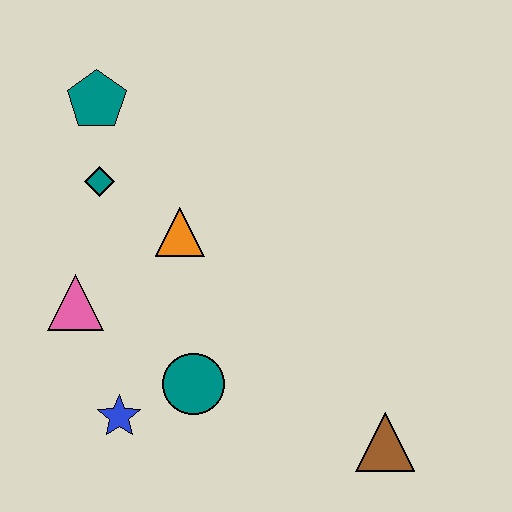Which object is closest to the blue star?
The teal circle is closest to the blue star.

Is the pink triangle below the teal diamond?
Yes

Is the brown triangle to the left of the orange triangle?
No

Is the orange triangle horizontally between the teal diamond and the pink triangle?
No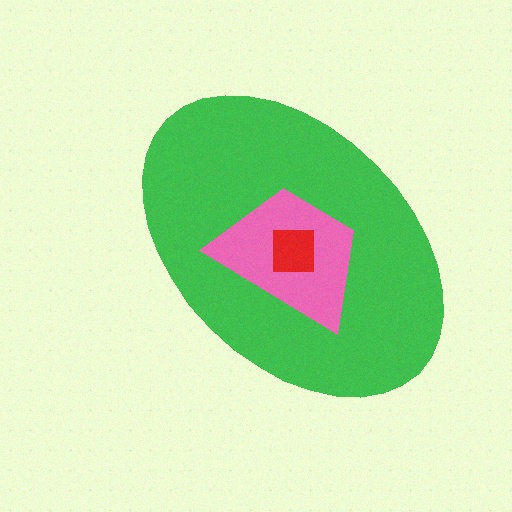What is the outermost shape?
The green ellipse.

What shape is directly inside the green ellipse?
The pink trapezoid.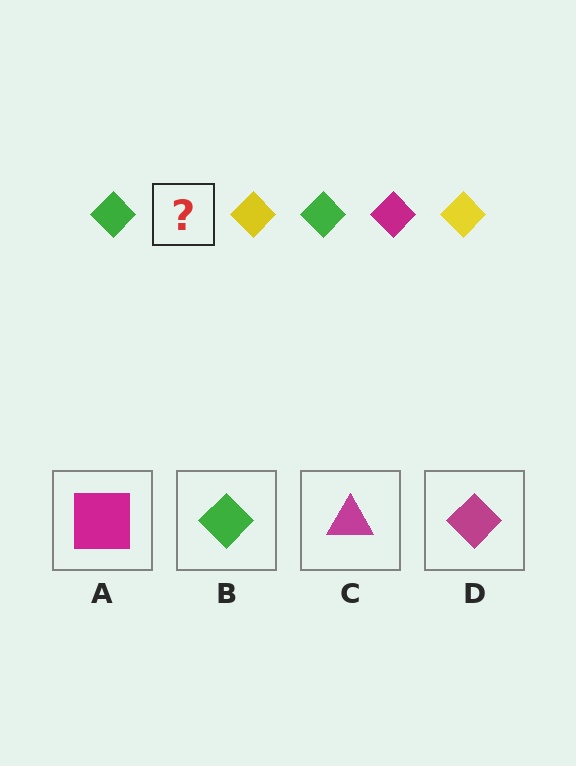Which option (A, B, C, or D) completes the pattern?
D.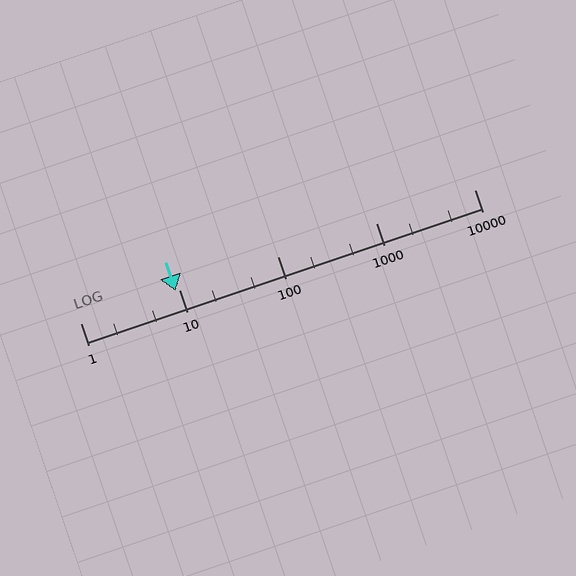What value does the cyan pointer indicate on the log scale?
The pointer indicates approximately 9.2.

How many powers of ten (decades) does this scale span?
The scale spans 4 decades, from 1 to 10000.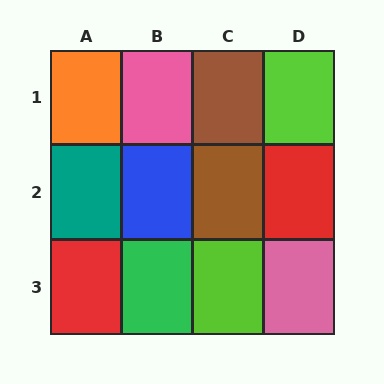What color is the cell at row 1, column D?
Lime.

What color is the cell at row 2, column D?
Red.